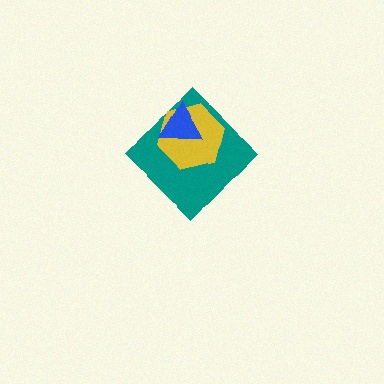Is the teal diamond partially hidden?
Yes, it is partially covered by another shape.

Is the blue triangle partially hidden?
No, no other shape covers it.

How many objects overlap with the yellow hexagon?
2 objects overlap with the yellow hexagon.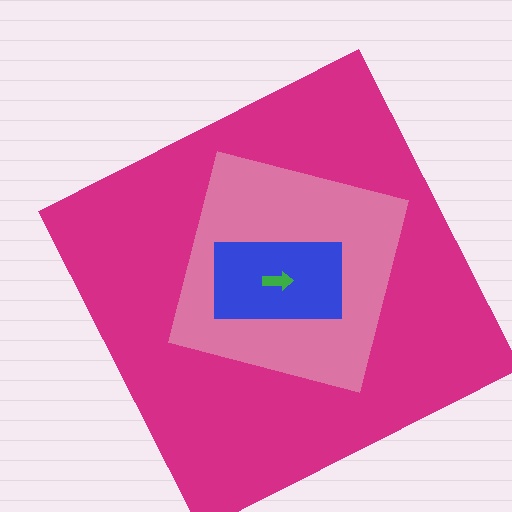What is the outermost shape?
The magenta square.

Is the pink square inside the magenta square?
Yes.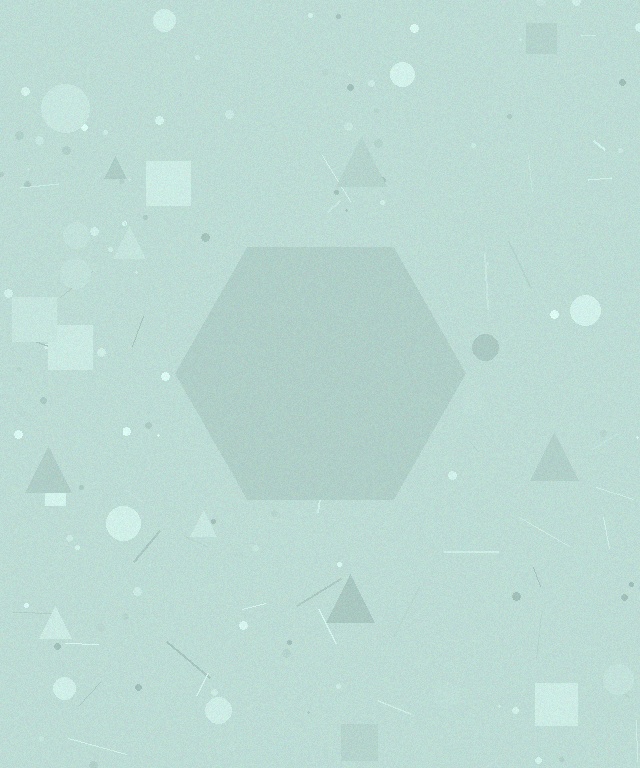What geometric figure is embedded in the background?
A hexagon is embedded in the background.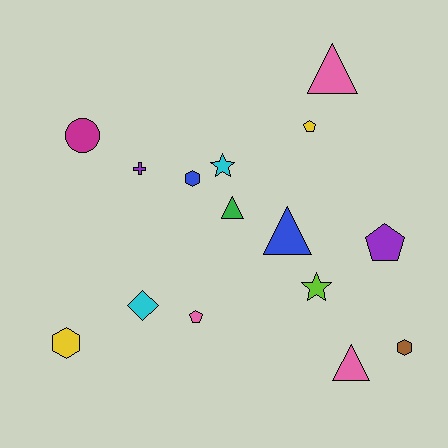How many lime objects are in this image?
There is 1 lime object.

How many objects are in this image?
There are 15 objects.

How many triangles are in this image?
There are 4 triangles.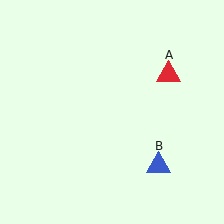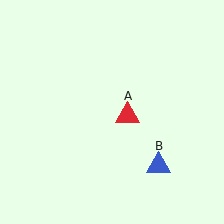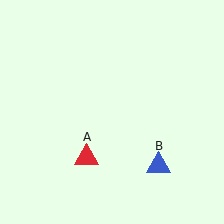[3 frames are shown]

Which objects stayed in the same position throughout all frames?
Blue triangle (object B) remained stationary.